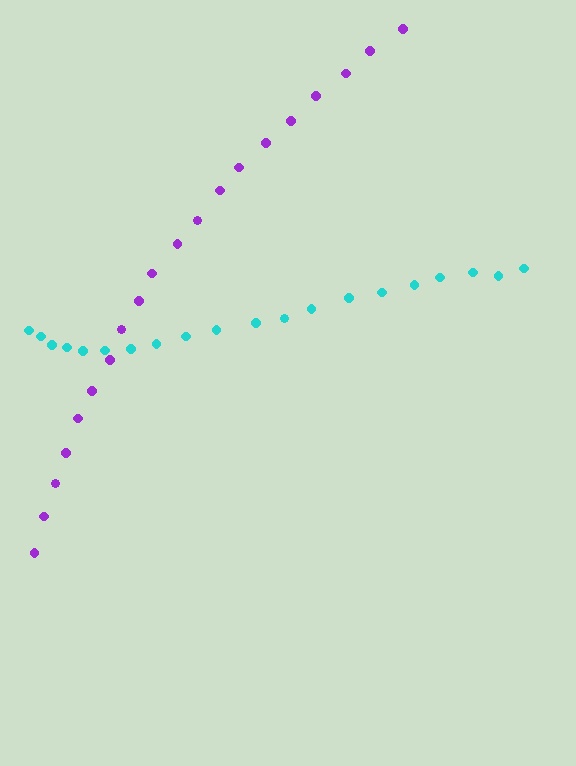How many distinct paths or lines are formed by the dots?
There are 2 distinct paths.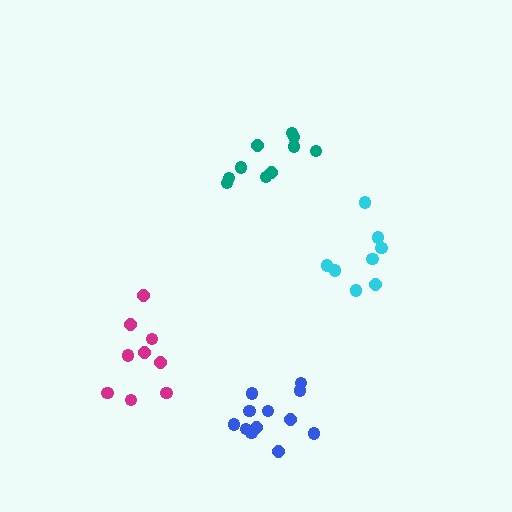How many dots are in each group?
Group 1: 10 dots, Group 2: 9 dots, Group 3: 8 dots, Group 4: 12 dots (39 total).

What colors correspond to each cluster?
The clusters are colored: teal, magenta, cyan, blue.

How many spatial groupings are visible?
There are 4 spatial groupings.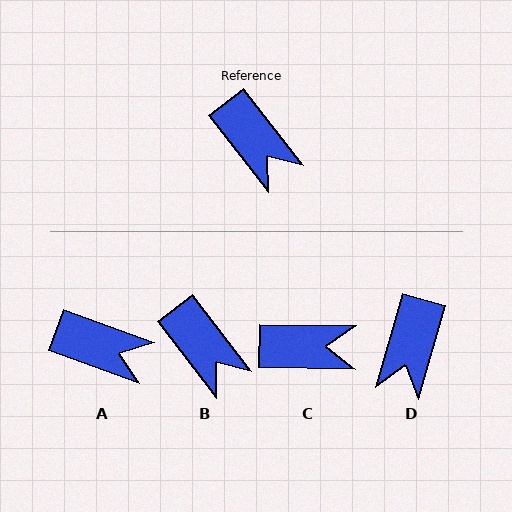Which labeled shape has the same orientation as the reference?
B.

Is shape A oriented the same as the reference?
No, it is off by about 33 degrees.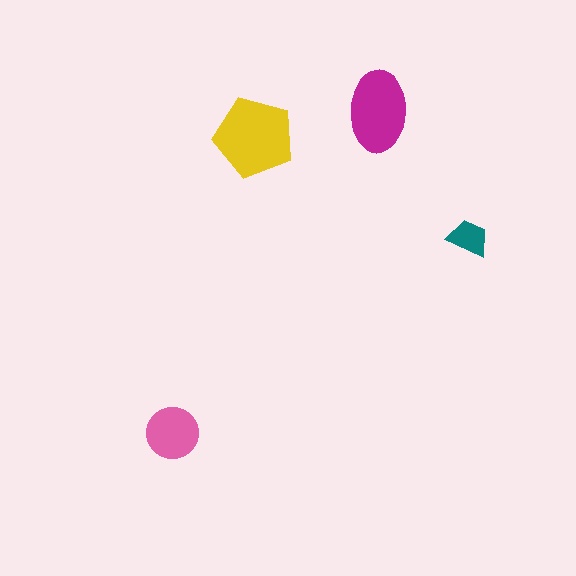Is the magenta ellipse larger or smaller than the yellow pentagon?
Smaller.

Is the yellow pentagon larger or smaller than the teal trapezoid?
Larger.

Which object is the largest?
The yellow pentagon.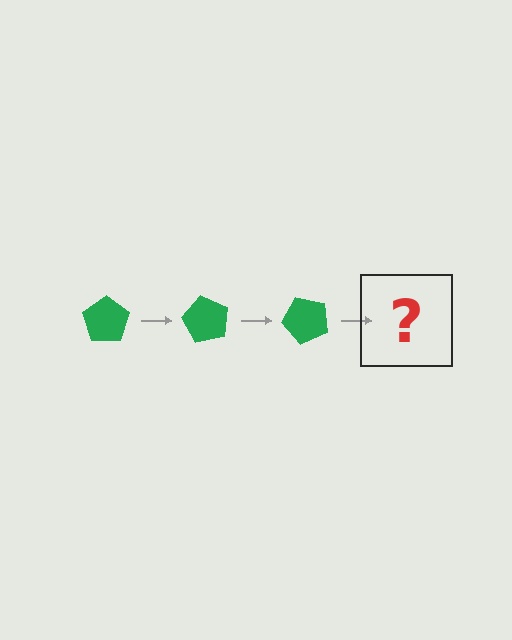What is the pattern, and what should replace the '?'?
The pattern is that the pentagon rotates 60 degrees each step. The '?' should be a green pentagon rotated 180 degrees.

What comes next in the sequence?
The next element should be a green pentagon rotated 180 degrees.